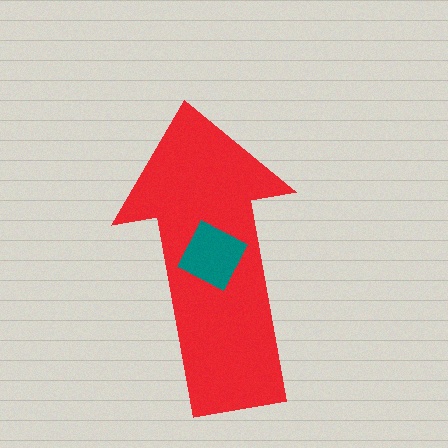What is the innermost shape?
The teal diamond.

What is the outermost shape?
The red arrow.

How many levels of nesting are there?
2.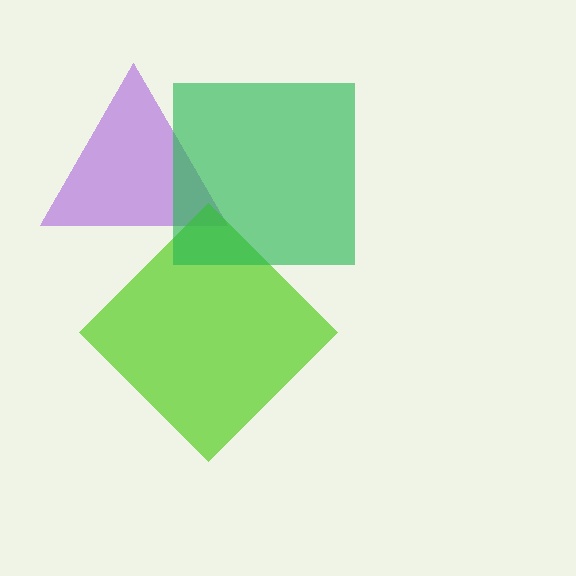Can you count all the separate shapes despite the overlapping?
Yes, there are 3 separate shapes.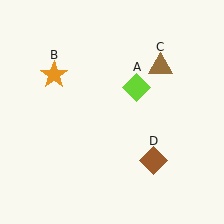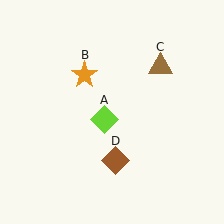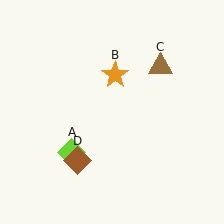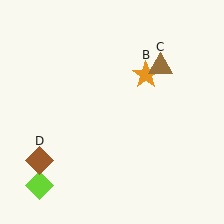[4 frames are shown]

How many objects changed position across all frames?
3 objects changed position: lime diamond (object A), orange star (object B), brown diamond (object D).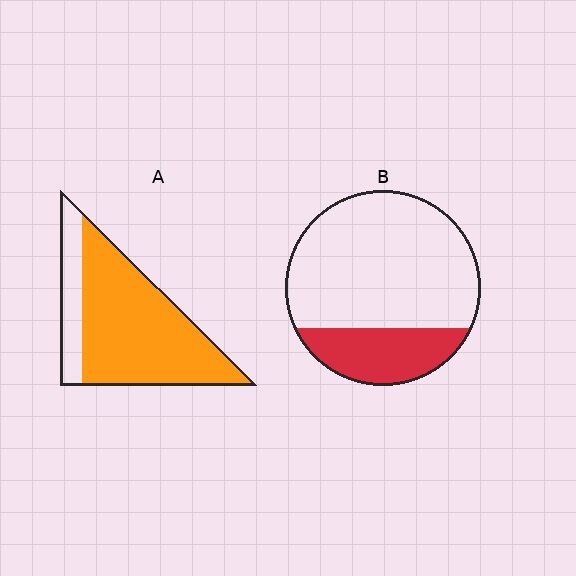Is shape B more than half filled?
No.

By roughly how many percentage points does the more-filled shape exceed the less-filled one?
By roughly 55 percentage points (A over B).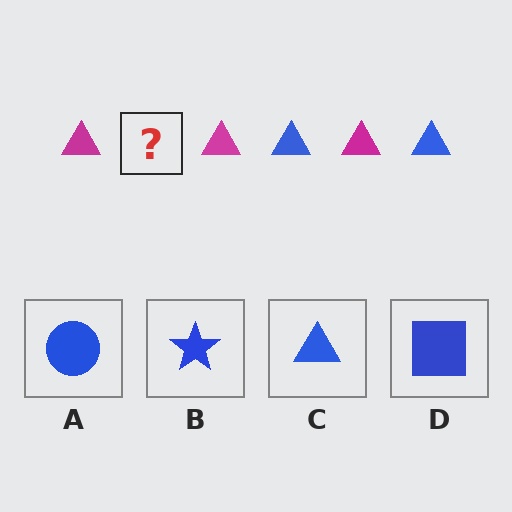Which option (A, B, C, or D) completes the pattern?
C.